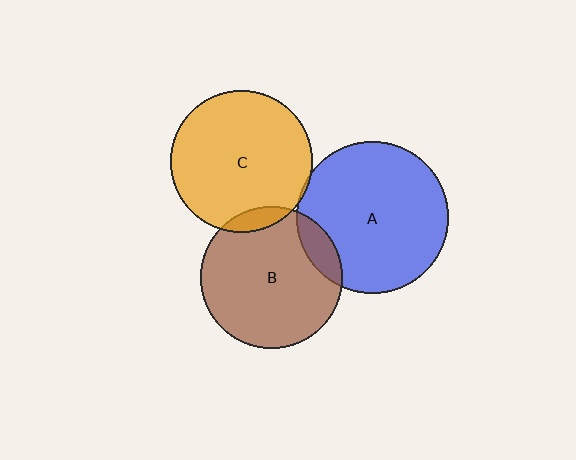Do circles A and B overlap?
Yes.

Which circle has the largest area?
Circle A (blue).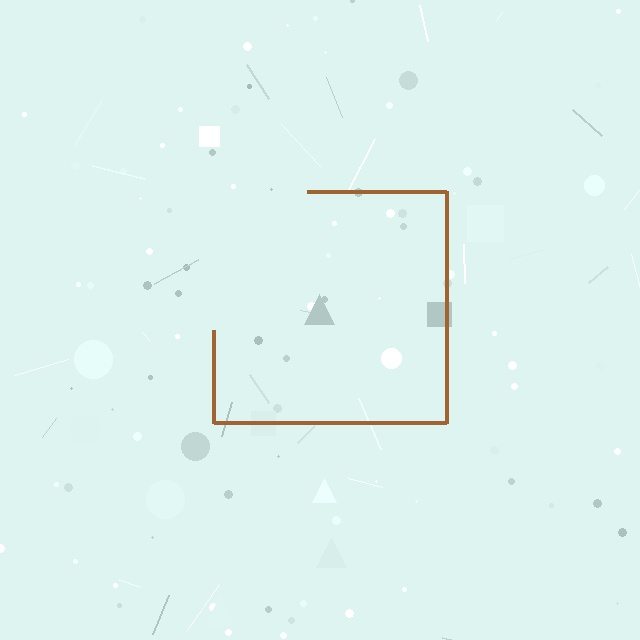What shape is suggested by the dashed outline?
The dashed outline suggests a square.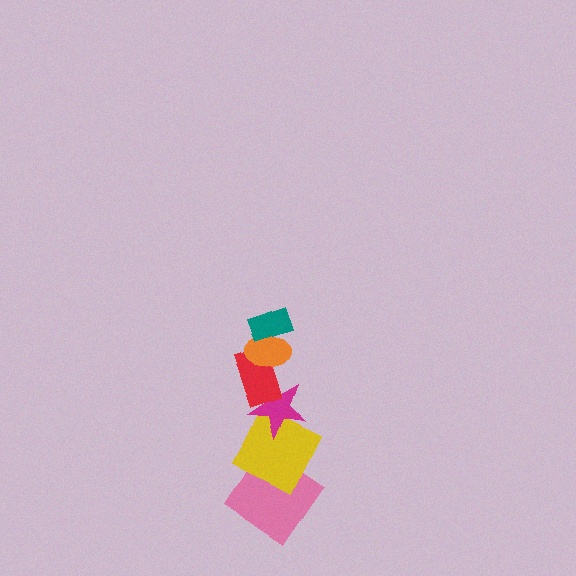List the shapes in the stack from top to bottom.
From top to bottom: the teal rectangle, the orange ellipse, the red rectangle, the magenta star, the yellow square, the pink diamond.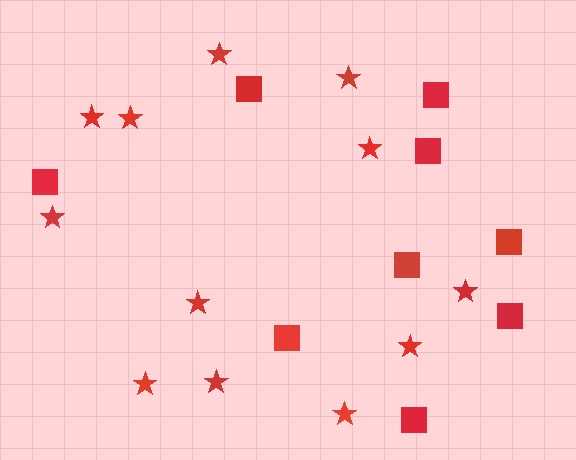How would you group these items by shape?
There are 2 groups: one group of stars (12) and one group of squares (9).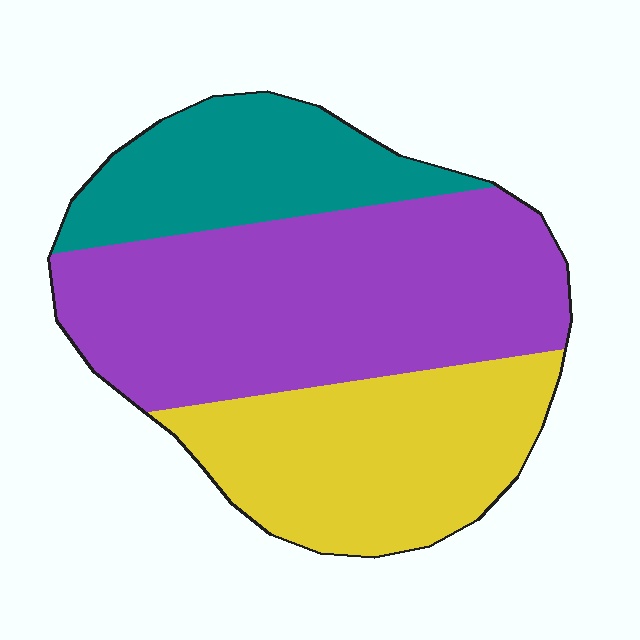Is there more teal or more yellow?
Yellow.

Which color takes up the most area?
Purple, at roughly 50%.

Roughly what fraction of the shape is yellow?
Yellow takes up between a sixth and a third of the shape.